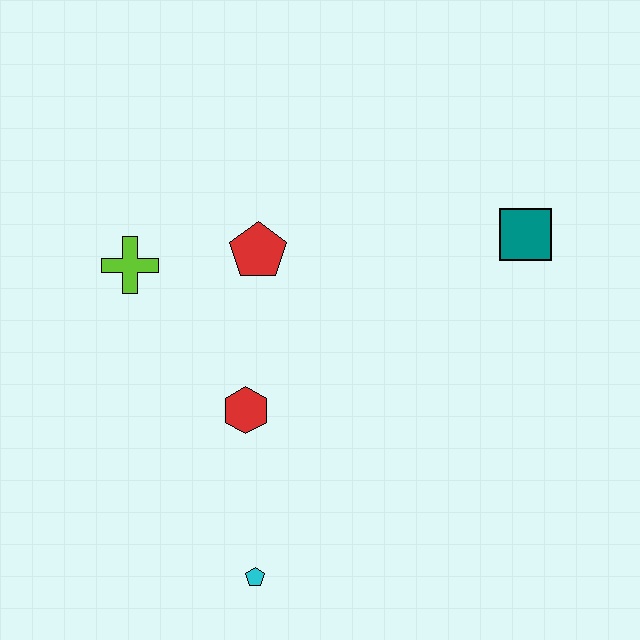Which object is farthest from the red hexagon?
The teal square is farthest from the red hexagon.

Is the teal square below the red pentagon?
No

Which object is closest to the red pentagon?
The lime cross is closest to the red pentagon.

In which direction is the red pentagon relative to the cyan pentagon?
The red pentagon is above the cyan pentagon.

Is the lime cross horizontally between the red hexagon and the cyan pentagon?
No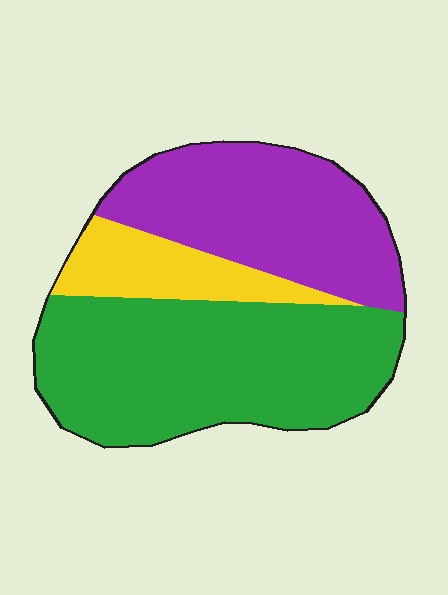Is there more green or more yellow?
Green.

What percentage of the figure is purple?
Purple covers 35% of the figure.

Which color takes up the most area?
Green, at roughly 50%.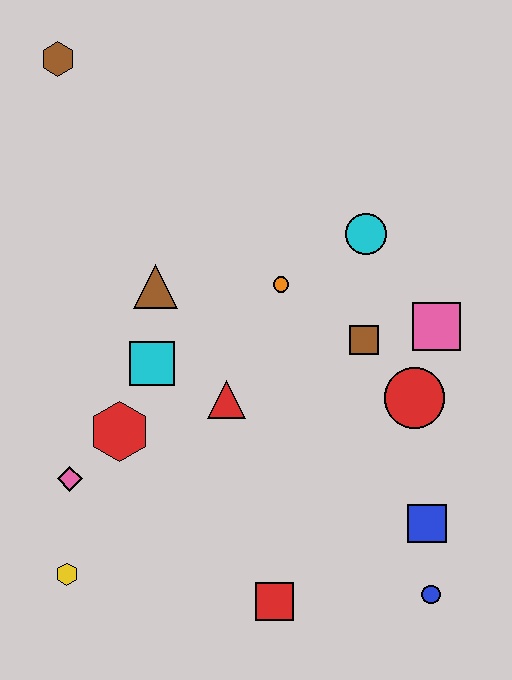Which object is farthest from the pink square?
The brown hexagon is farthest from the pink square.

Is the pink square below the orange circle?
Yes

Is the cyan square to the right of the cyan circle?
No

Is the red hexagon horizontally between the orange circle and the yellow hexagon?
Yes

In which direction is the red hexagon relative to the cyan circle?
The red hexagon is to the left of the cyan circle.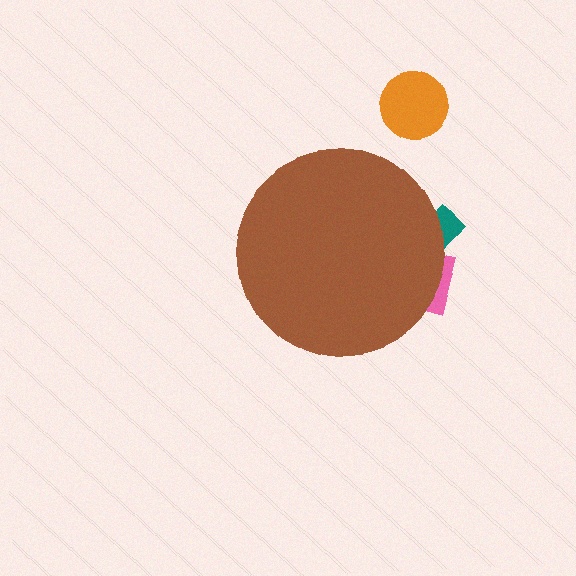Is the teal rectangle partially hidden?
Yes, the teal rectangle is partially hidden behind the brown circle.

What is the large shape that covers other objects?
A brown circle.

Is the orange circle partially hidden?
No, the orange circle is fully visible.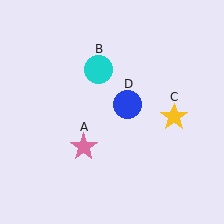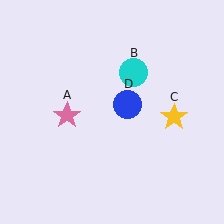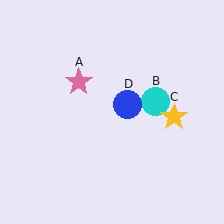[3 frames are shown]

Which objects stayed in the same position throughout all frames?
Yellow star (object C) and blue circle (object D) remained stationary.